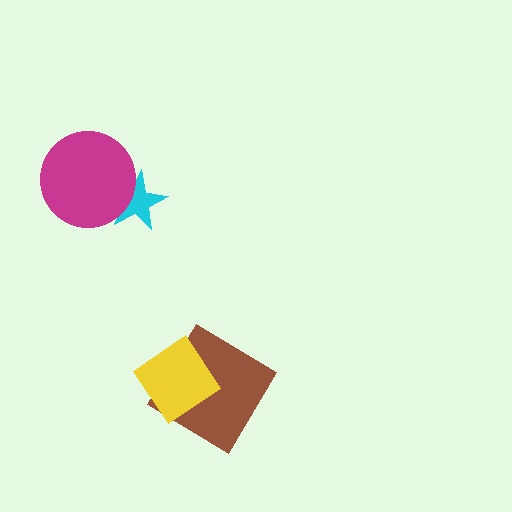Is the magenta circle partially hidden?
No, no other shape covers it.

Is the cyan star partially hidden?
Yes, it is partially covered by another shape.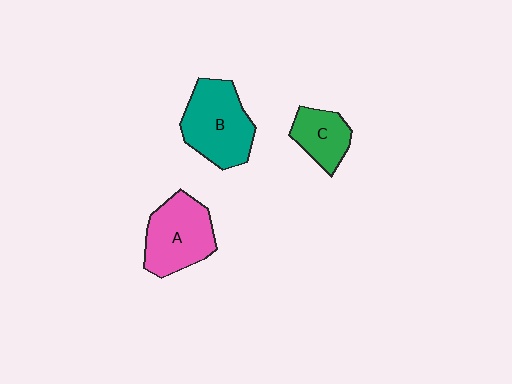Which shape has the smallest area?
Shape C (green).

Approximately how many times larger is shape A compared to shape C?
Approximately 1.6 times.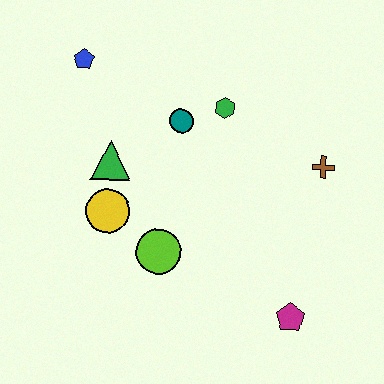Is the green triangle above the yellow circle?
Yes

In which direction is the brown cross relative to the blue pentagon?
The brown cross is to the right of the blue pentagon.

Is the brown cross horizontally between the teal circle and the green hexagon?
No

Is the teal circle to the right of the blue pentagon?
Yes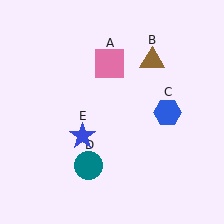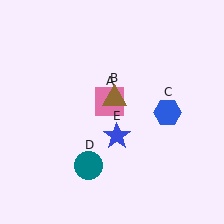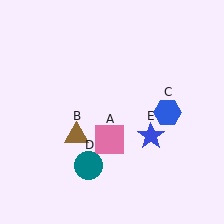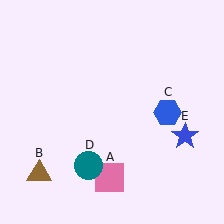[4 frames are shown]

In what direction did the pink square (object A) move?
The pink square (object A) moved down.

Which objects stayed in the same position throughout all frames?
Blue hexagon (object C) and teal circle (object D) remained stationary.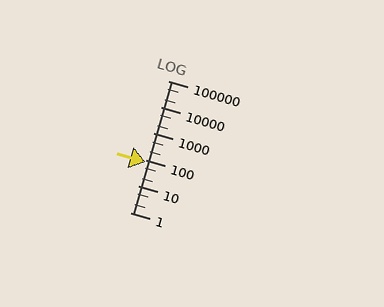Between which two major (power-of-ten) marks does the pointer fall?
The pointer is between 10 and 100.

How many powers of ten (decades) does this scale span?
The scale spans 5 decades, from 1 to 100000.